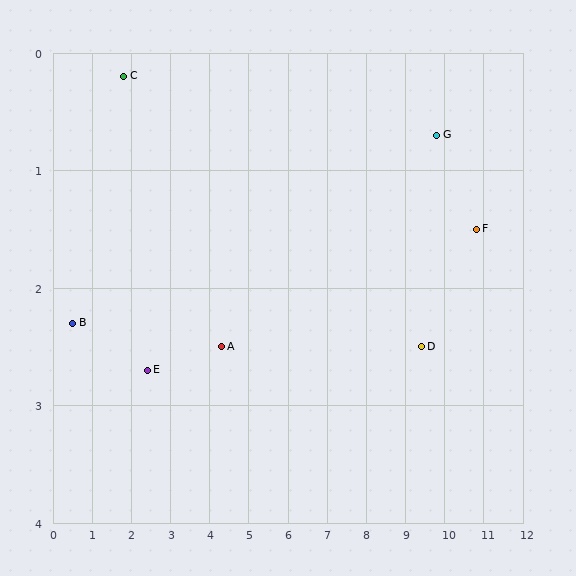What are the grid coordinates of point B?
Point B is at approximately (0.5, 2.3).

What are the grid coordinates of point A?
Point A is at approximately (4.3, 2.5).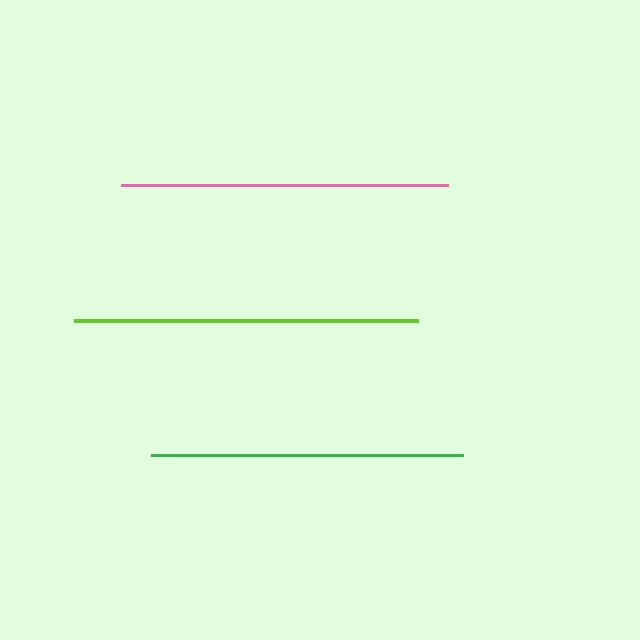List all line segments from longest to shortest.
From longest to shortest: lime, pink, green.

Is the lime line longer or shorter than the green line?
The lime line is longer than the green line.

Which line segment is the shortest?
The green line is the shortest at approximately 311 pixels.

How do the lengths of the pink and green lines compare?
The pink and green lines are approximately the same length.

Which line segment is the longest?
The lime line is the longest at approximately 344 pixels.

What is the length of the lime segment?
The lime segment is approximately 344 pixels long.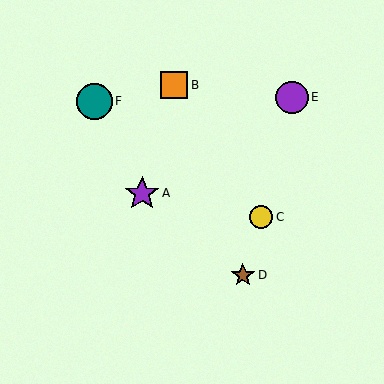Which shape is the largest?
The teal circle (labeled F) is the largest.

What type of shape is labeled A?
Shape A is a purple star.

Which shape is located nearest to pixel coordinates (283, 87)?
The purple circle (labeled E) at (292, 97) is nearest to that location.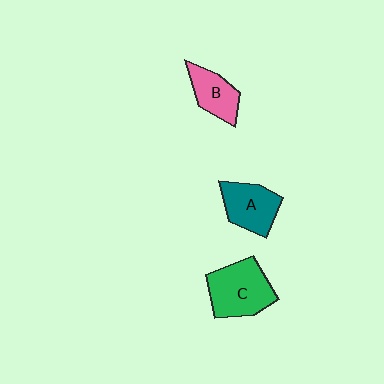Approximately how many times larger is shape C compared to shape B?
Approximately 1.6 times.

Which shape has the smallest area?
Shape B (pink).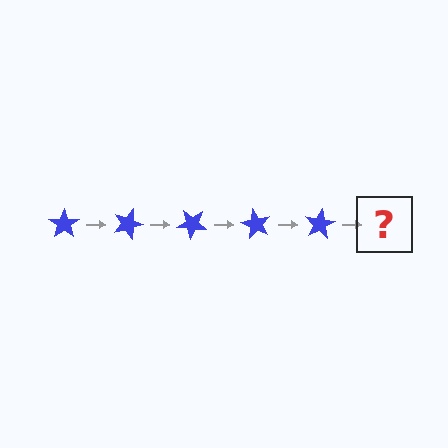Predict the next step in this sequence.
The next step is a blue star rotated 100 degrees.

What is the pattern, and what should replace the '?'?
The pattern is that the star rotates 20 degrees each step. The '?' should be a blue star rotated 100 degrees.